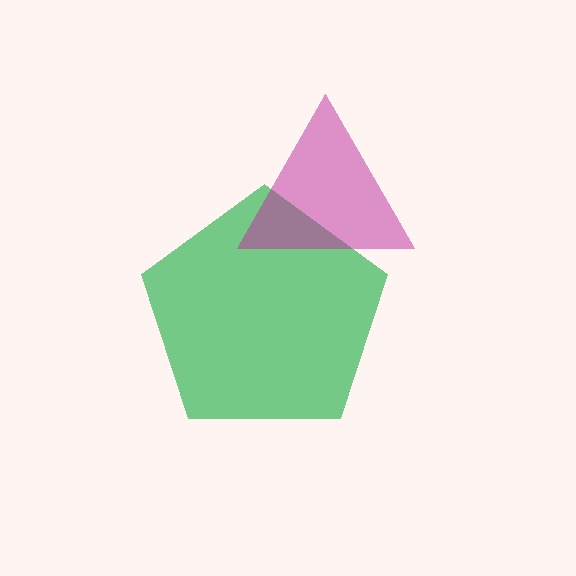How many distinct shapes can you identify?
There are 2 distinct shapes: a green pentagon, a magenta triangle.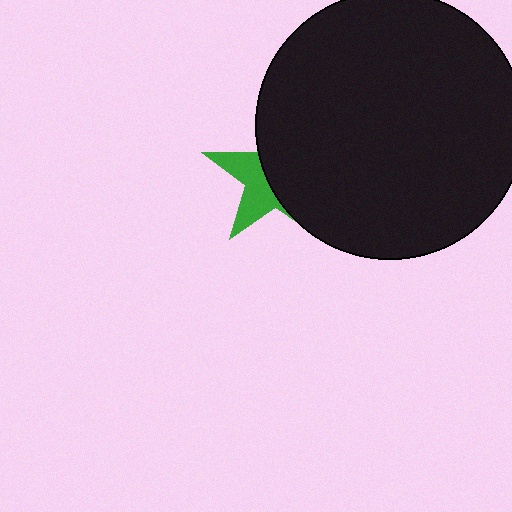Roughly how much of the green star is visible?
A small part of it is visible (roughly 38%).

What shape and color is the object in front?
The object in front is a black circle.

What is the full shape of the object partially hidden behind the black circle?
The partially hidden object is a green star.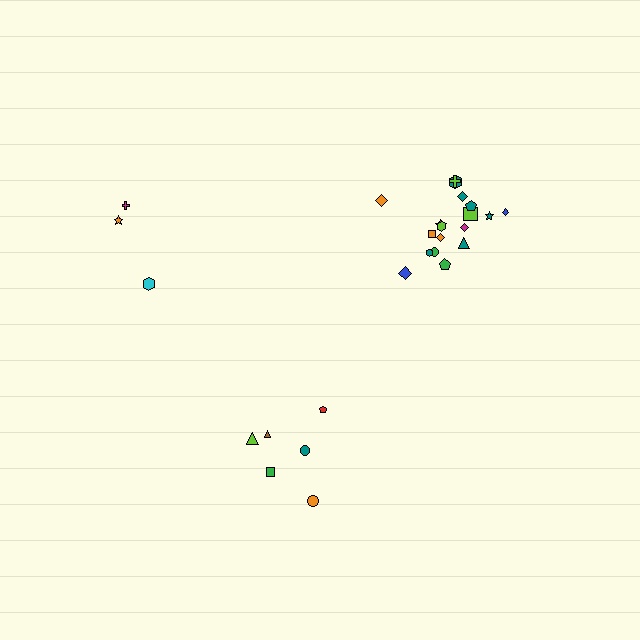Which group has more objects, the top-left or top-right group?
The top-right group.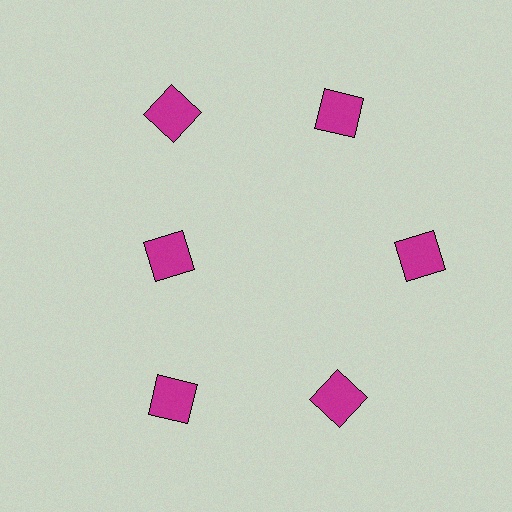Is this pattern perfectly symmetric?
No. The 6 magenta squares are arranged in a ring, but one element near the 9 o'clock position is pulled inward toward the center, breaking the 6-fold rotational symmetry.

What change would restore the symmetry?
The symmetry would be restored by moving it outward, back onto the ring so that all 6 squares sit at equal angles and equal distance from the center.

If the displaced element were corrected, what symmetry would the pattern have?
It would have 6-fold rotational symmetry — the pattern would map onto itself every 60 degrees.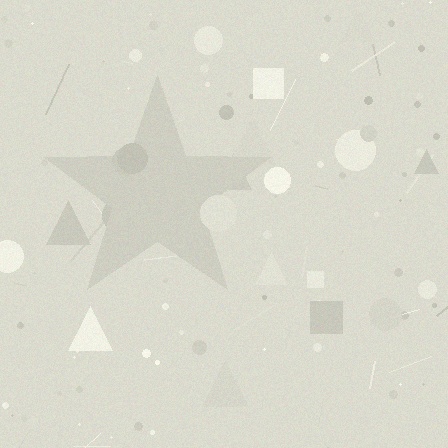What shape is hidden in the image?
A star is hidden in the image.